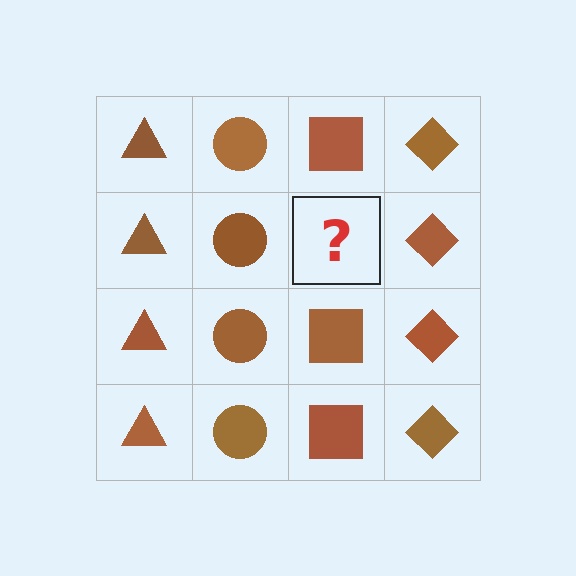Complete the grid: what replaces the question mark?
The question mark should be replaced with a brown square.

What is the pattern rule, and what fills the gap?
The rule is that each column has a consistent shape. The gap should be filled with a brown square.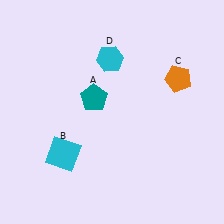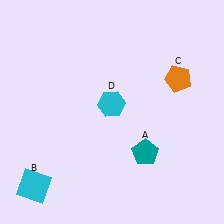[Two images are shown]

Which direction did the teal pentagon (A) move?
The teal pentagon (A) moved down.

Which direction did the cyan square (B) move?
The cyan square (B) moved down.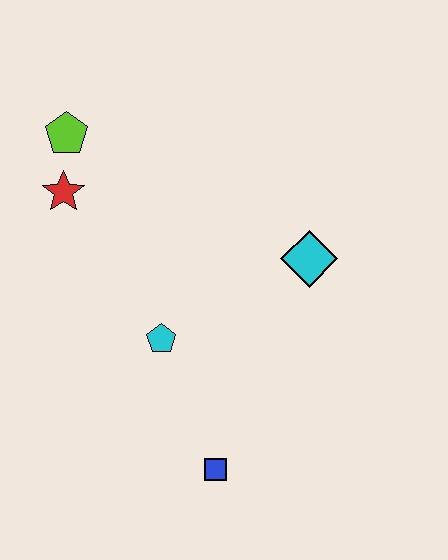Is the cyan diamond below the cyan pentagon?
No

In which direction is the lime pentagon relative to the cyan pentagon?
The lime pentagon is above the cyan pentagon.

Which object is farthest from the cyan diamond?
The lime pentagon is farthest from the cyan diamond.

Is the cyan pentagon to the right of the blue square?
No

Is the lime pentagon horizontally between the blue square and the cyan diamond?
No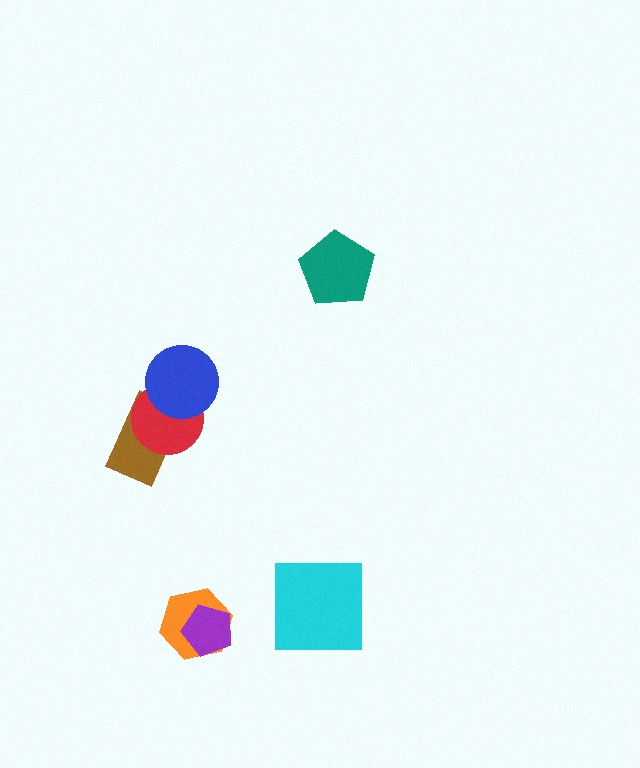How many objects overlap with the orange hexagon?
1 object overlaps with the orange hexagon.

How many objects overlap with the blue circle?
2 objects overlap with the blue circle.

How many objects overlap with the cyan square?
0 objects overlap with the cyan square.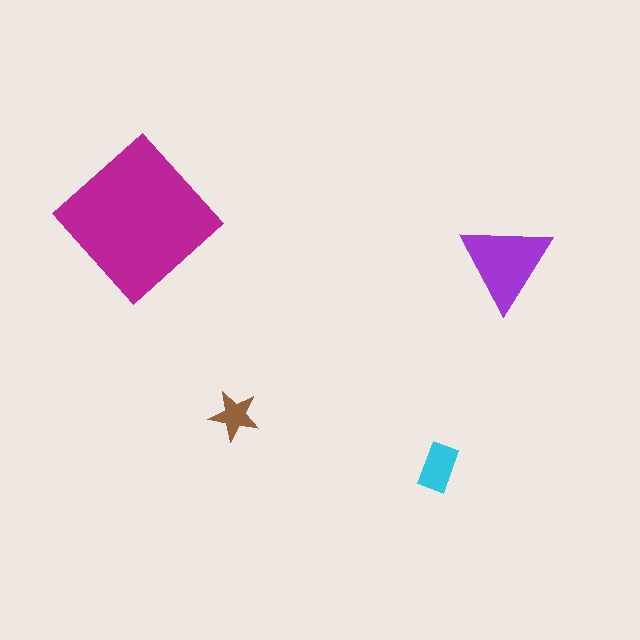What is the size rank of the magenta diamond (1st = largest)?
1st.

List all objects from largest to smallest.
The magenta diamond, the purple triangle, the cyan rectangle, the brown star.